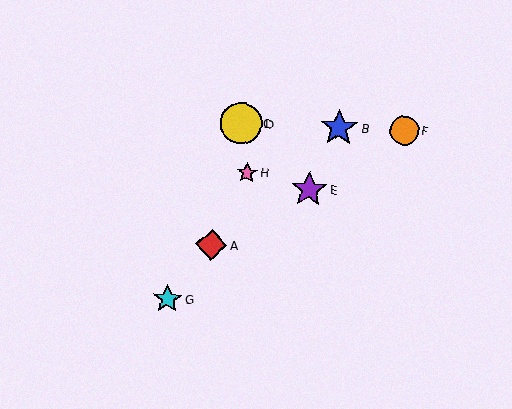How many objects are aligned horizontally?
4 objects (B, C, D, F) are aligned horizontally.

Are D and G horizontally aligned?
No, D is at y≈123 and G is at y≈299.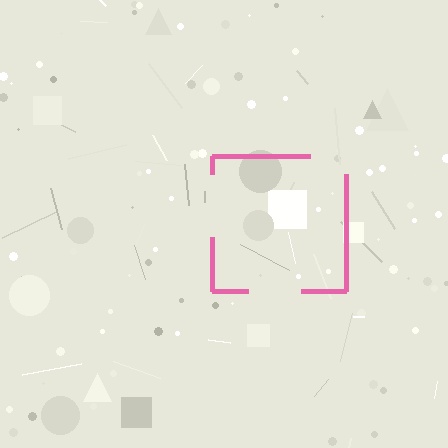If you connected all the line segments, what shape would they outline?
They would outline a square.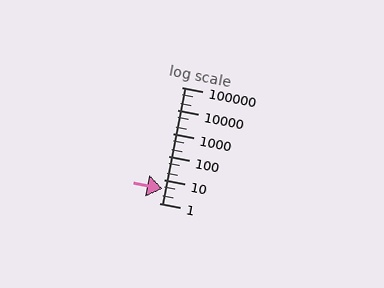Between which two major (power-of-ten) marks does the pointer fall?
The pointer is between 1 and 10.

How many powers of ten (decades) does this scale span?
The scale spans 5 decades, from 1 to 100000.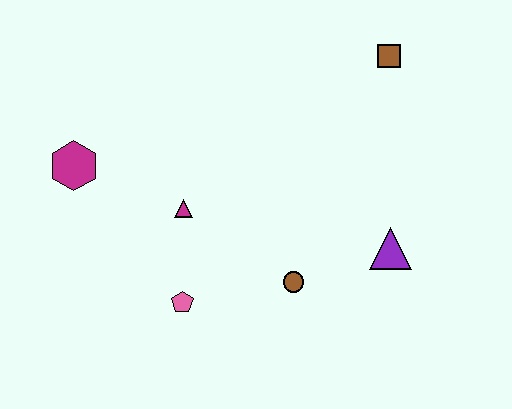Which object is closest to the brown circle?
The purple triangle is closest to the brown circle.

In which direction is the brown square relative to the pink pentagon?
The brown square is above the pink pentagon.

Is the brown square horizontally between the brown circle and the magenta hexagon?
No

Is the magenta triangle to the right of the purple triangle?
No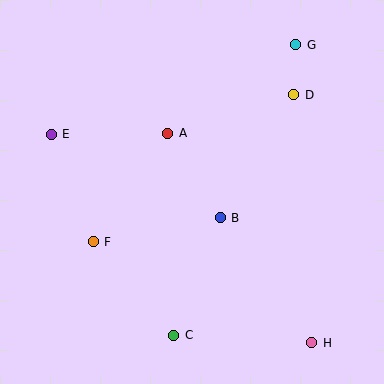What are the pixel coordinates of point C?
Point C is at (174, 335).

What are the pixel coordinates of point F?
Point F is at (93, 242).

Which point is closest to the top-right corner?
Point G is closest to the top-right corner.